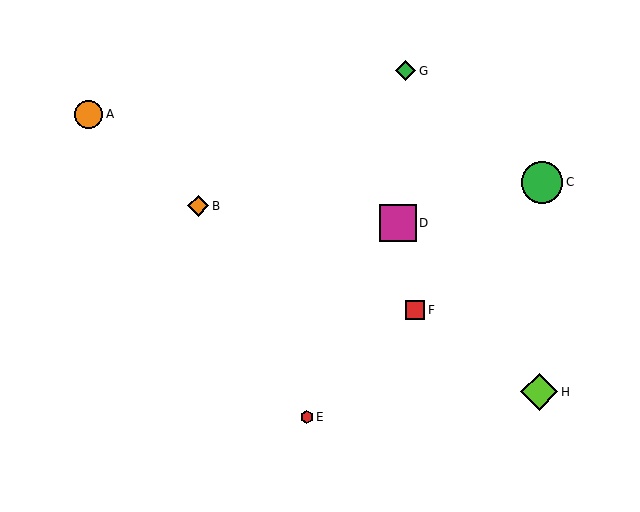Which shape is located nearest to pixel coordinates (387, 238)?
The magenta square (labeled D) at (398, 223) is nearest to that location.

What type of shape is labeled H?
Shape H is a lime diamond.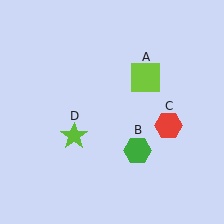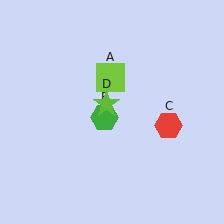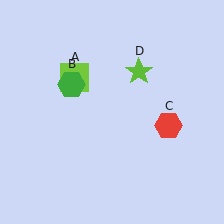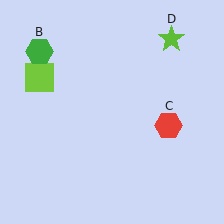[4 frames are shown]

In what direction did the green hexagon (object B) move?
The green hexagon (object B) moved up and to the left.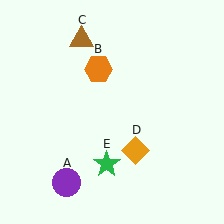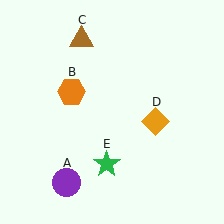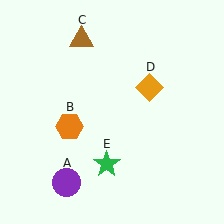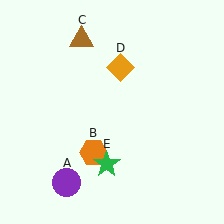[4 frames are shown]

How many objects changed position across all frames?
2 objects changed position: orange hexagon (object B), orange diamond (object D).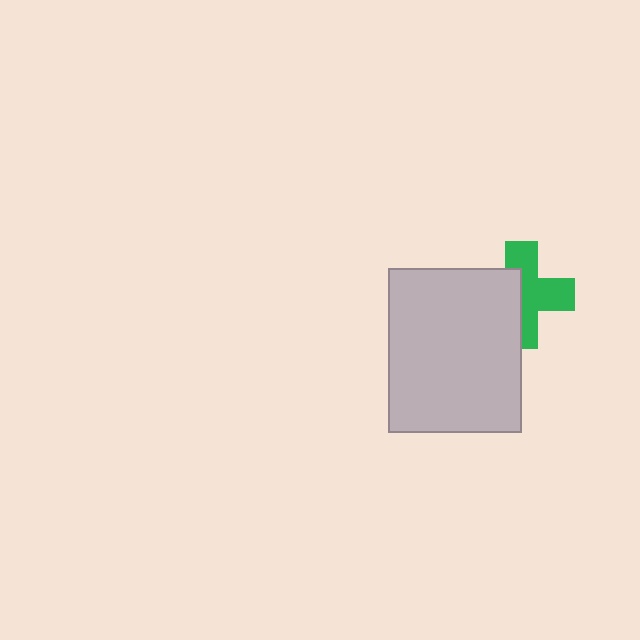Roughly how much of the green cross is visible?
About half of it is visible (roughly 57%).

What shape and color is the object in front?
The object in front is a light gray rectangle.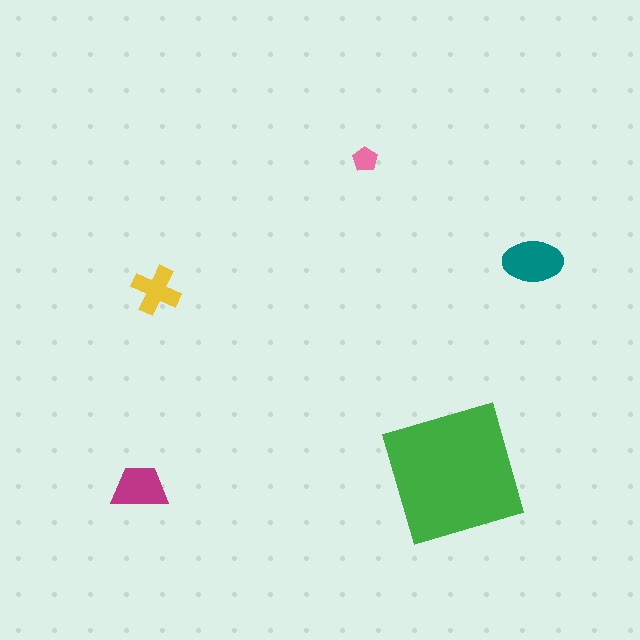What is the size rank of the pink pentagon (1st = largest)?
5th.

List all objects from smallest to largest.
The pink pentagon, the yellow cross, the magenta trapezoid, the teal ellipse, the green square.